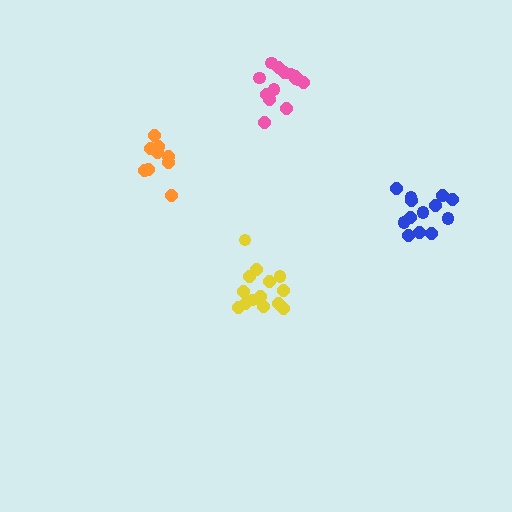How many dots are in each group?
Group 1: 13 dots, Group 2: 14 dots, Group 3: 9 dots, Group 4: 15 dots (51 total).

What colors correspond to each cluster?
The clusters are colored: blue, pink, orange, yellow.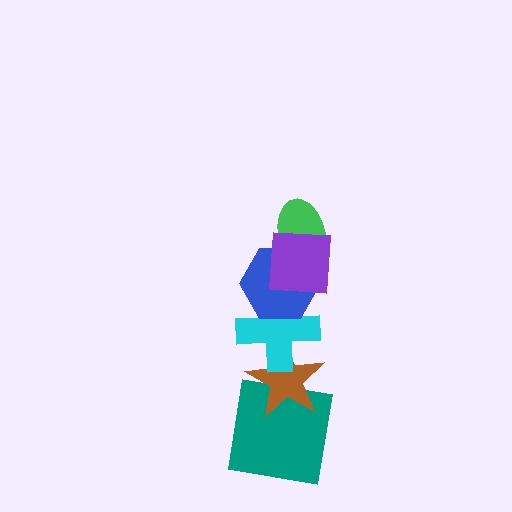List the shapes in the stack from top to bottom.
From top to bottom: the purple square, the green ellipse, the blue hexagon, the cyan cross, the brown star, the teal square.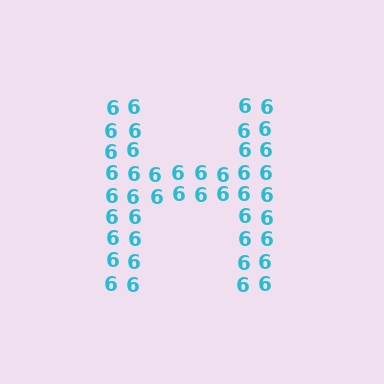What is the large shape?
The large shape is the letter H.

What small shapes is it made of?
It is made of small digit 6's.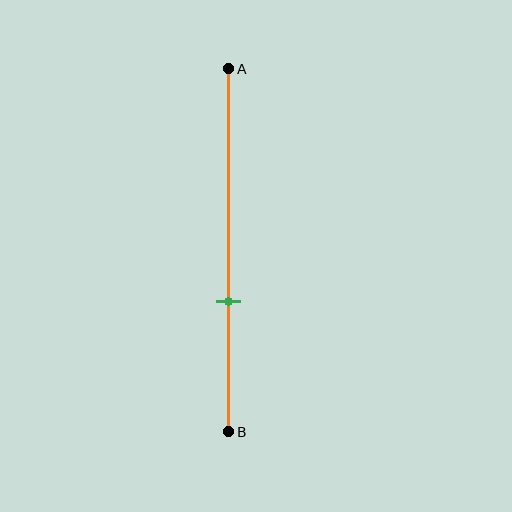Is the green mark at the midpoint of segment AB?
No, the mark is at about 65% from A, not at the 50% midpoint.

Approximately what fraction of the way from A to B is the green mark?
The green mark is approximately 65% of the way from A to B.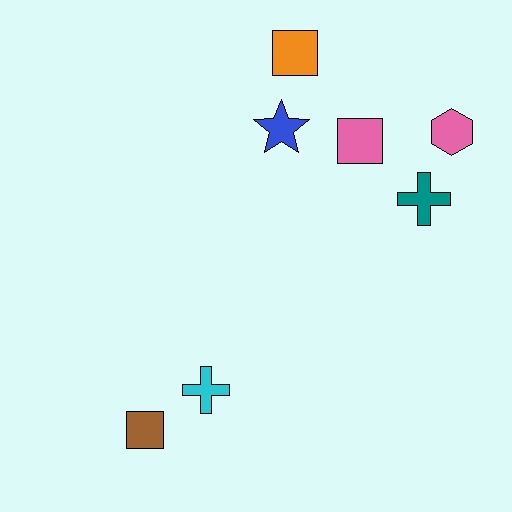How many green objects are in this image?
There are no green objects.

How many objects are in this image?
There are 7 objects.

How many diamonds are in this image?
There are no diamonds.